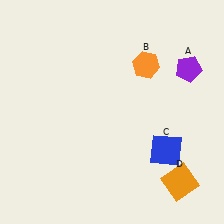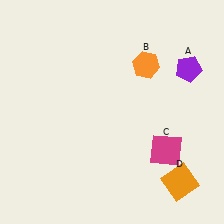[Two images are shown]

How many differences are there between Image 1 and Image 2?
There is 1 difference between the two images.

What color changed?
The square (C) changed from blue in Image 1 to magenta in Image 2.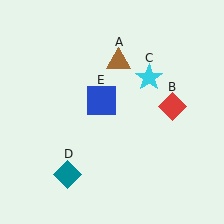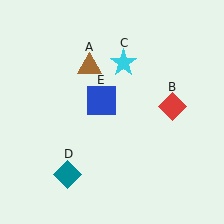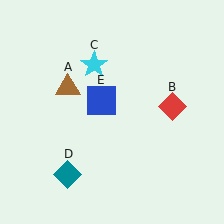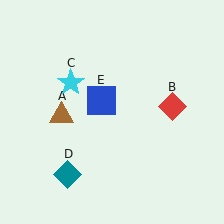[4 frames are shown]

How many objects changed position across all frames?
2 objects changed position: brown triangle (object A), cyan star (object C).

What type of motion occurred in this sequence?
The brown triangle (object A), cyan star (object C) rotated counterclockwise around the center of the scene.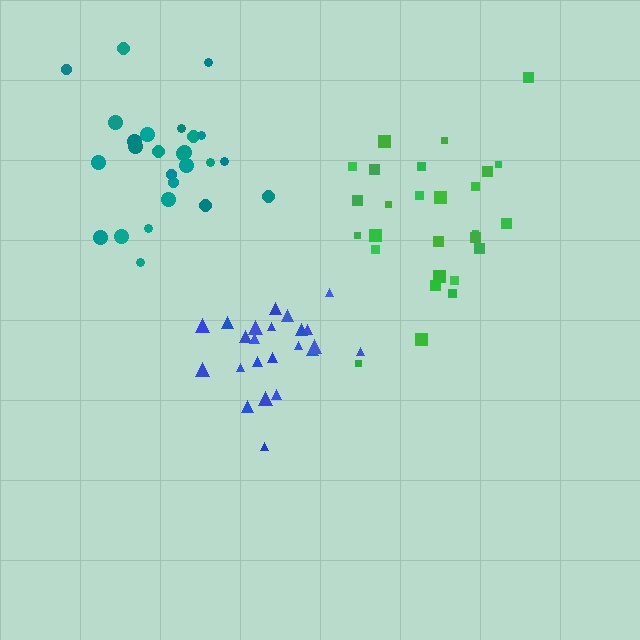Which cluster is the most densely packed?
Teal.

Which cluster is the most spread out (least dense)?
Green.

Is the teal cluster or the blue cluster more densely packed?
Teal.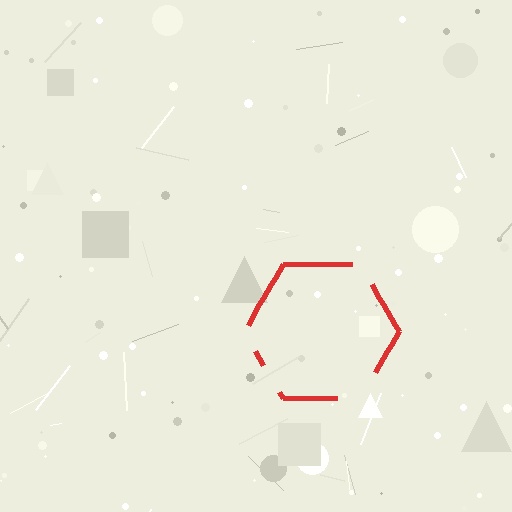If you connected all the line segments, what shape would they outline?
They would outline a hexagon.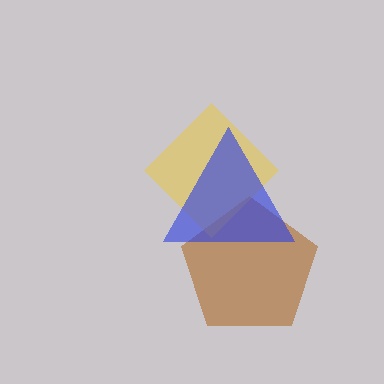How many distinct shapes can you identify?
There are 3 distinct shapes: a brown pentagon, a yellow diamond, a blue triangle.